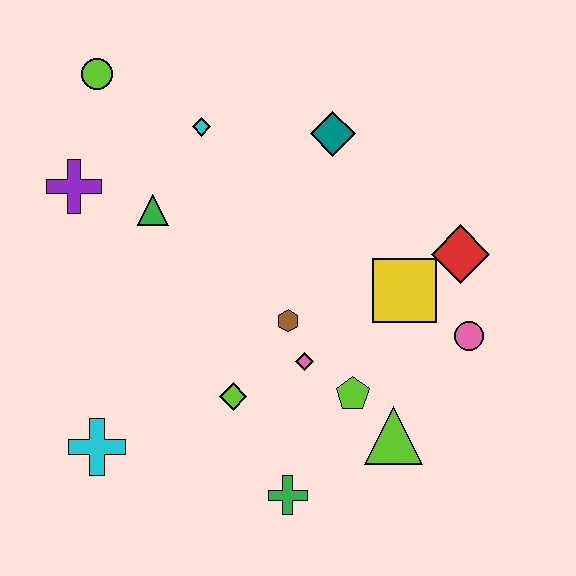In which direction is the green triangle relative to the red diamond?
The green triangle is to the left of the red diamond.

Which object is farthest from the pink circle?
The lime circle is farthest from the pink circle.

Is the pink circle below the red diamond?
Yes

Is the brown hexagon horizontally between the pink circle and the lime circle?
Yes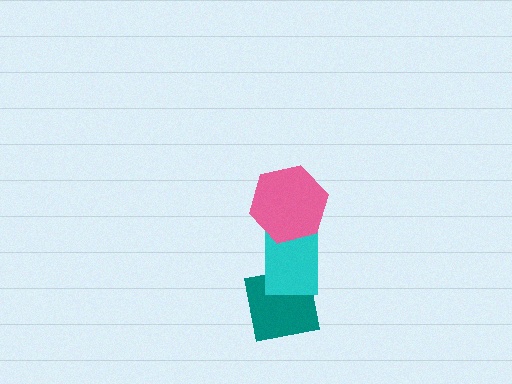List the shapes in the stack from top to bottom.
From top to bottom: the pink hexagon, the cyan rectangle, the teal square.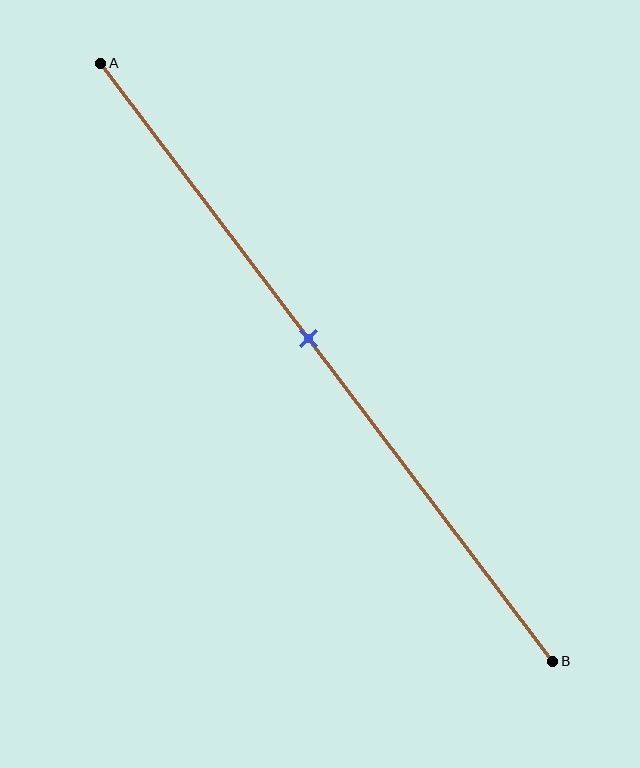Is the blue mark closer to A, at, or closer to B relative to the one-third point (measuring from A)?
The blue mark is closer to point B than the one-third point of segment AB.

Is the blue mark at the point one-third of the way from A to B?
No, the mark is at about 45% from A, not at the 33% one-third point.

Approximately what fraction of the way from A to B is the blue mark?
The blue mark is approximately 45% of the way from A to B.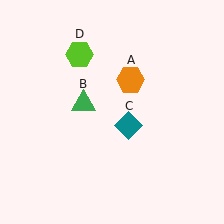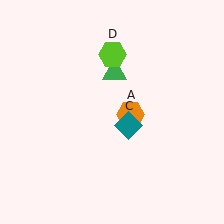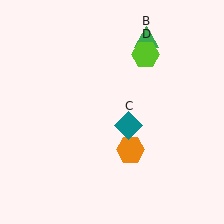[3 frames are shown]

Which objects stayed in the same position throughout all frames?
Teal diamond (object C) remained stationary.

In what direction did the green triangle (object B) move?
The green triangle (object B) moved up and to the right.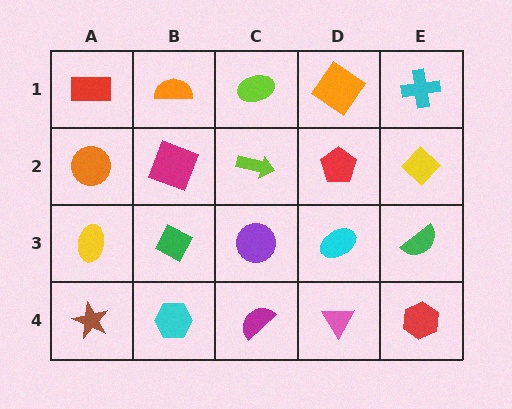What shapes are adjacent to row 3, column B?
A magenta square (row 2, column B), a cyan hexagon (row 4, column B), a yellow ellipse (row 3, column A), a purple circle (row 3, column C).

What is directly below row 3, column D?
A pink triangle.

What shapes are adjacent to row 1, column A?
An orange circle (row 2, column A), an orange semicircle (row 1, column B).